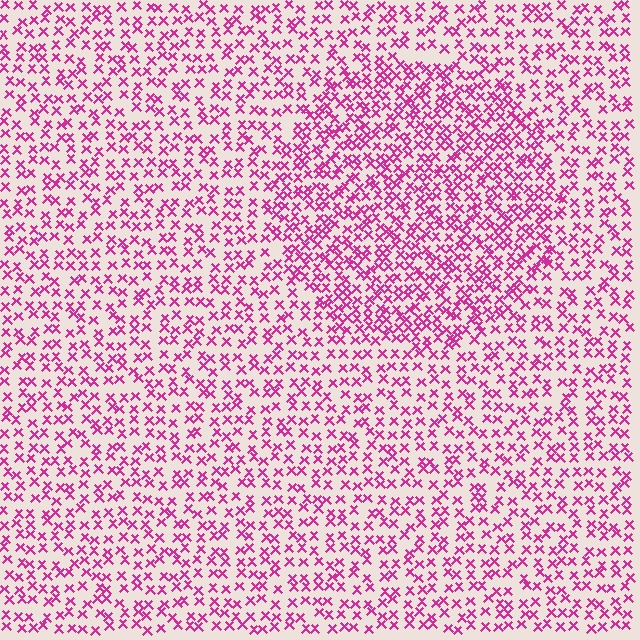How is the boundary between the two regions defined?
The boundary is defined by a change in element density (approximately 1.6x ratio). All elements are the same color, size, and shape.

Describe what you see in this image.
The image contains small magenta elements arranged at two different densities. A circle-shaped region is visible where the elements are more densely packed than the surrounding area.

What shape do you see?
I see a circle.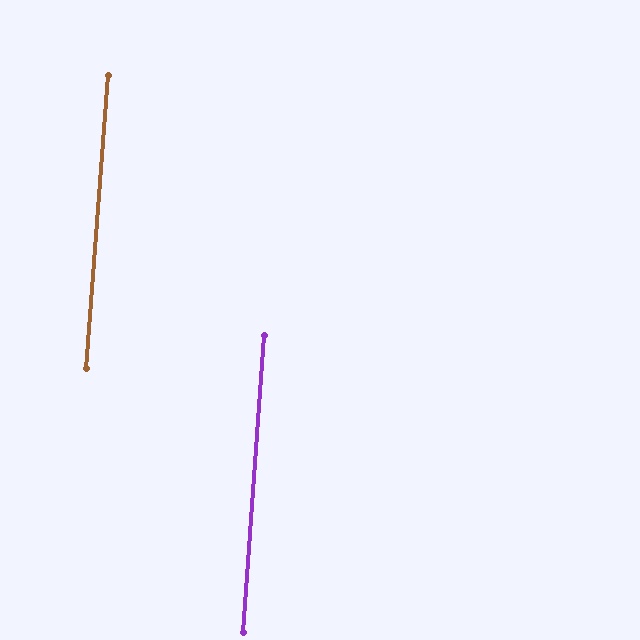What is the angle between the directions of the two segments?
Approximately 0 degrees.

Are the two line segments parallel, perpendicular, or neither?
Parallel — their directions differ by only 0.3°.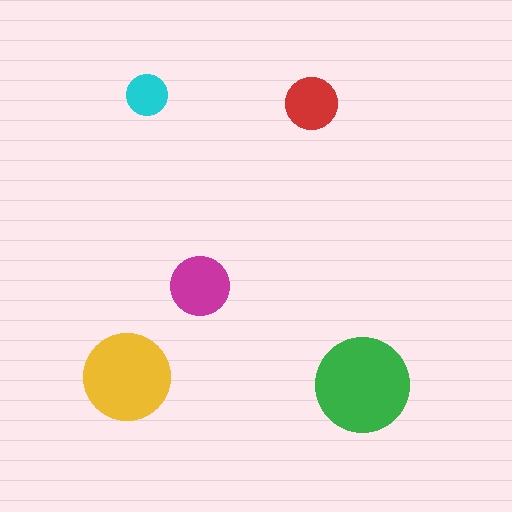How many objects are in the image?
There are 5 objects in the image.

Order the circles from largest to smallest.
the green one, the yellow one, the magenta one, the red one, the cyan one.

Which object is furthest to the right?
The green circle is rightmost.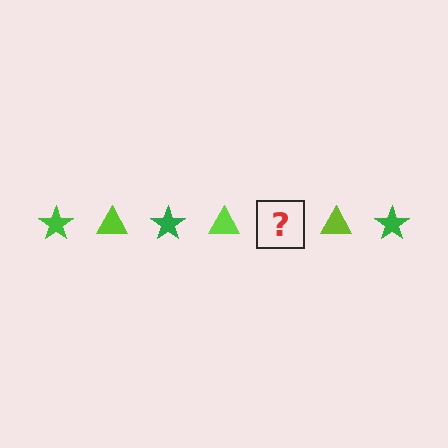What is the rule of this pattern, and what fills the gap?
The rule is that the pattern alternates between green star and lime triangle. The gap should be filled with a green star.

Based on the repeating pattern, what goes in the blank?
The blank should be a green star.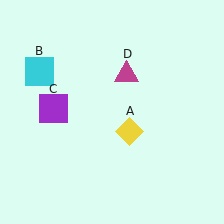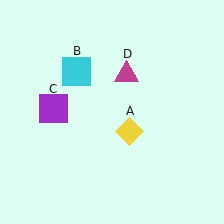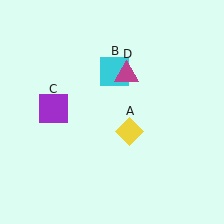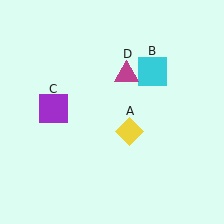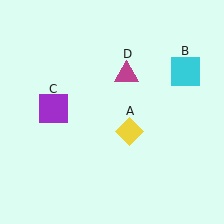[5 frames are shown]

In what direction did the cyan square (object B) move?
The cyan square (object B) moved right.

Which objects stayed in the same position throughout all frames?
Yellow diamond (object A) and purple square (object C) and magenta triangle (object D) remained stationary.